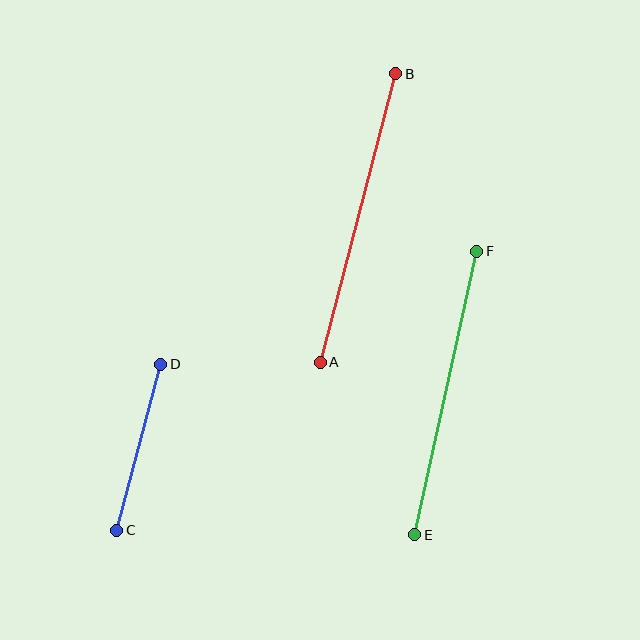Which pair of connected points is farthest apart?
Points A and B are farthest apart.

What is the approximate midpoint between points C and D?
The midpoint is at approximately (139, 447) pixels.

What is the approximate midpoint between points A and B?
The midpoint is at approximately (358, 218) pixels.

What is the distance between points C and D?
The distance is approximately 171 pixels.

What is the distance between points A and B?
The distance is approximately 298 pixels.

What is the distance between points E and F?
The distance is approximately 290 pixels.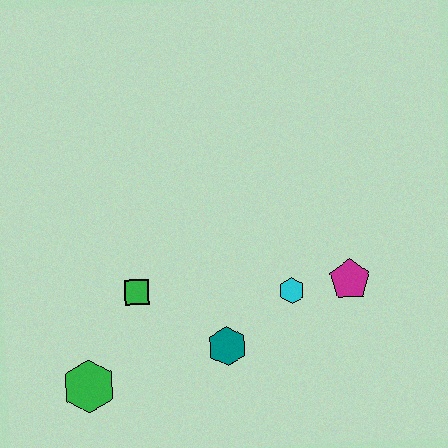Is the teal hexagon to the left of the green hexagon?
No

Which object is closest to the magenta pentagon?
The cyan hexagon is closest to the magenta pentagon.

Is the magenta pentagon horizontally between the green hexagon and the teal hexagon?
No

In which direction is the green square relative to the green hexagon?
The green square is above the green hexagon.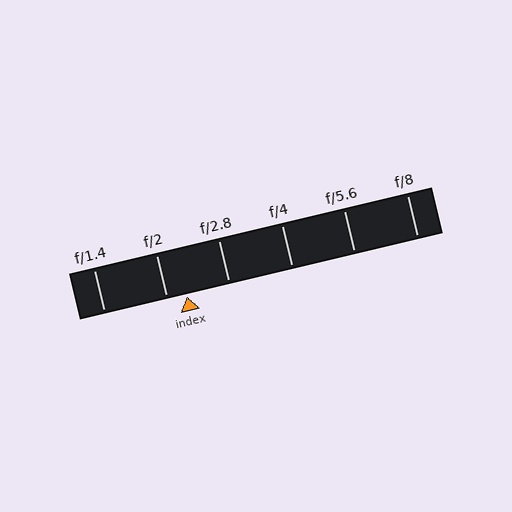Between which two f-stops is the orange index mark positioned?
The index mark is between f/2 and f/2.8.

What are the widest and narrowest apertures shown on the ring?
The widest aperture shown is f/1.4 and the narrowest is f/8.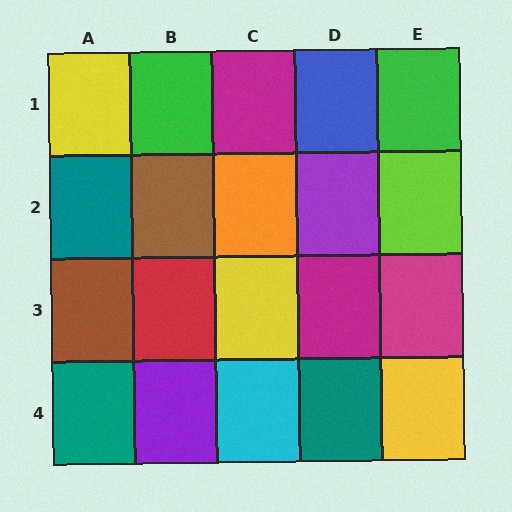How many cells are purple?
2 cells are purple.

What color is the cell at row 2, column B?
Brown.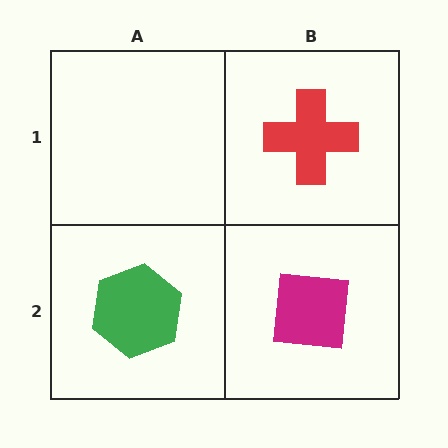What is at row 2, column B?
A magenta square.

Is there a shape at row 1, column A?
No, that cell is empty.